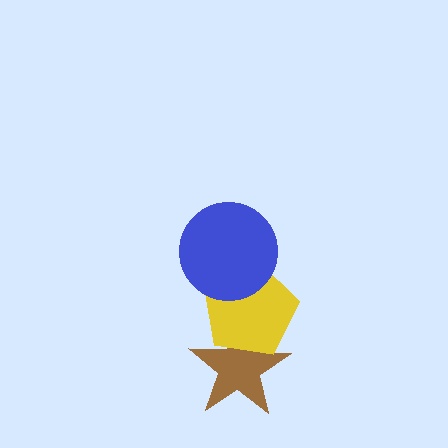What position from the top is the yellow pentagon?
The yellow pentagon is 2nd from the top.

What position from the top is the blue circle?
The blue circle is 1st from the top.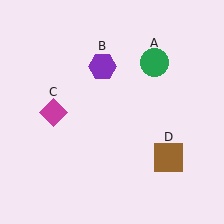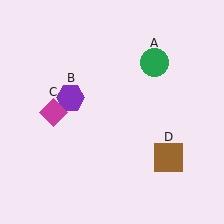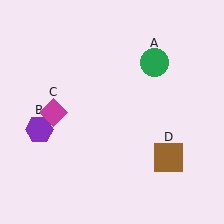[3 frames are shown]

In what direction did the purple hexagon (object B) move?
The purple hexagon (object B) moved down and to the left.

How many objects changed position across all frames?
1 object changed position: purple hexagon (object B).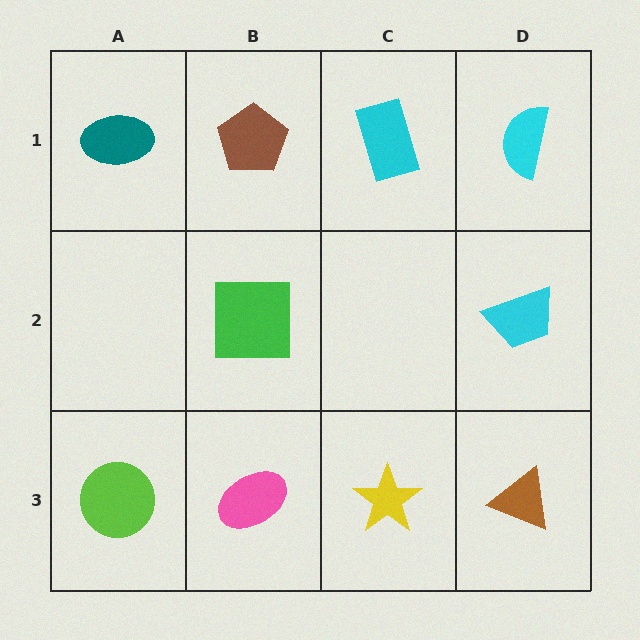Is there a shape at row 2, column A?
No, that cell is empty.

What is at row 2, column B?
A green square.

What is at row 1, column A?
A teal ellipse.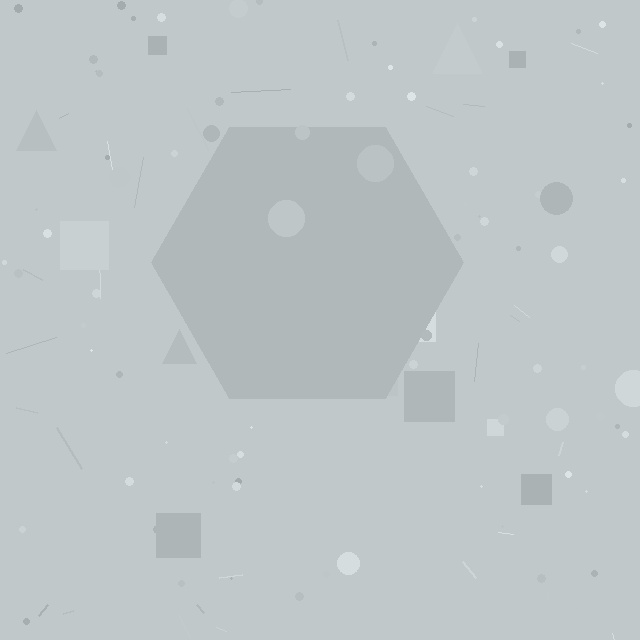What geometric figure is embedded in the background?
A hexagon is embedded in the background.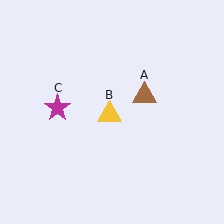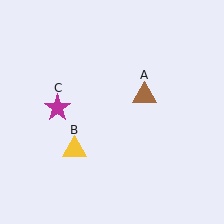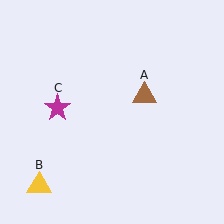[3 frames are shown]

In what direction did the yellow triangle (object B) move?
The yellow triangle (object B) moved down and to the left.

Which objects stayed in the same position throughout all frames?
Brown triangle (object A) and magenta star (object C) remained stationary.